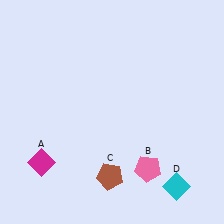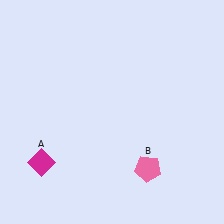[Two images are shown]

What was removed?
The brown pentagon (C), the cyan diamond (D) were removed in Image 2.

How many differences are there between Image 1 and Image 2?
There are 2 differences between the two images.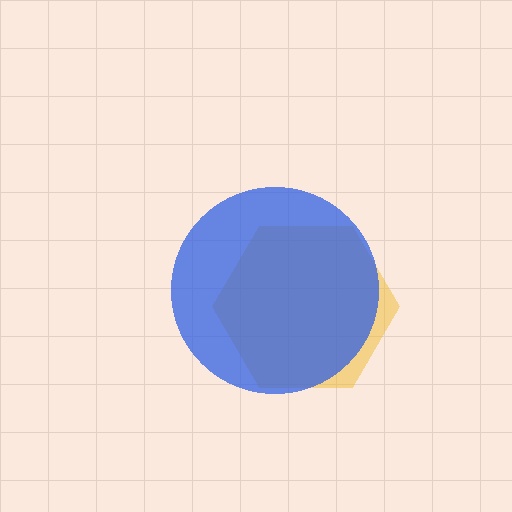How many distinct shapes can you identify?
There are 2 distinct shapes: a yellow hexagon, a blue circle.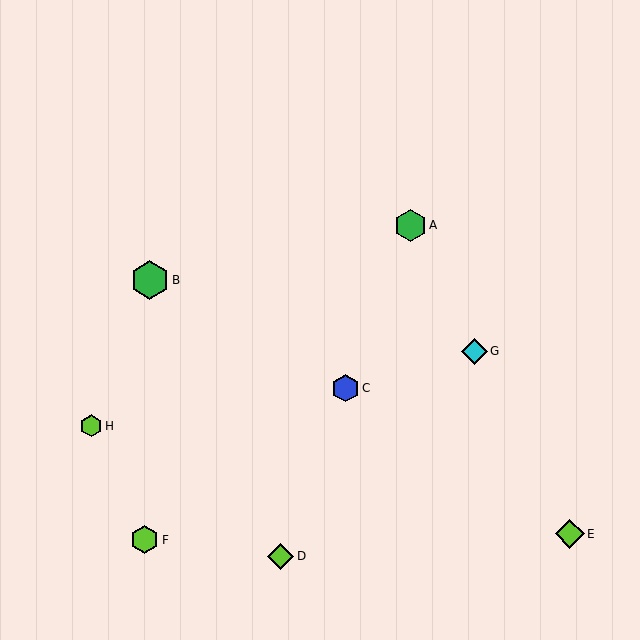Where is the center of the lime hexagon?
The center of the lime hexagon is at (144, 540).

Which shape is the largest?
The green hexagon (labeled B) is the largest.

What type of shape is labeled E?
Shape E is a lime diamond.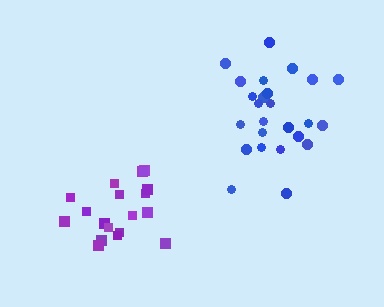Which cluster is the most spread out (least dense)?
Purple.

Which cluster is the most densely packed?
Blue.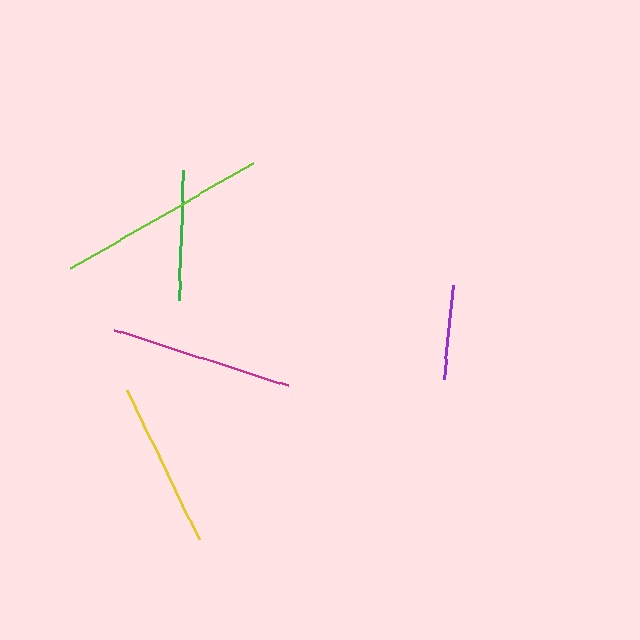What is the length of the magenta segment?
The magenta segment is approximately 183 pixels long.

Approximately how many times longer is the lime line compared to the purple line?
The lime line is approximately 2.2 times the length of the purple line.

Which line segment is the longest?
The lime line is the longest at approximately 211 pixels.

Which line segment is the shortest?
The purple line is the shortest at approximately 94 pixels.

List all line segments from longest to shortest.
From longest to shortest: lime, magenta, yellow, green, purple.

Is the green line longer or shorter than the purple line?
The green line is longer than the purple line.